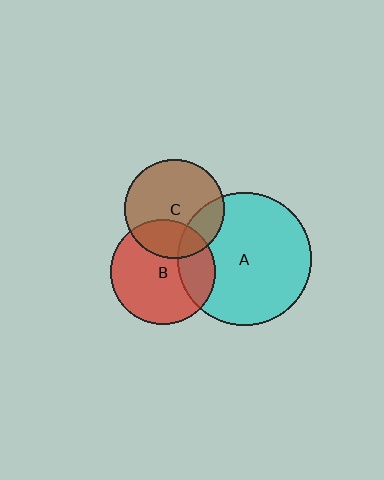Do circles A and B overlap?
Yes.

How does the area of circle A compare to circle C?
Approximately 1.8 times.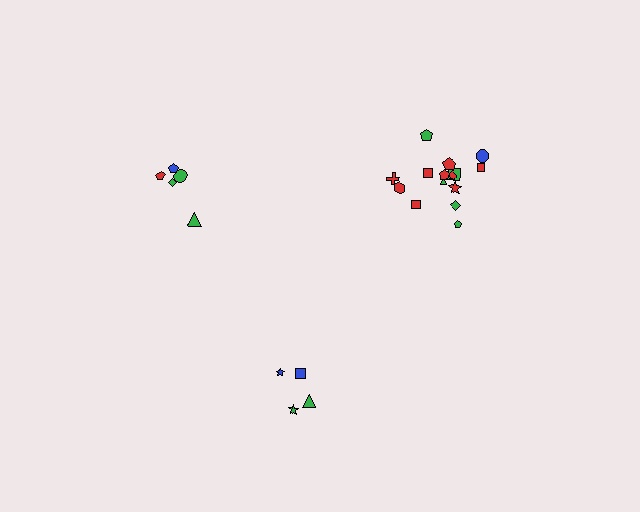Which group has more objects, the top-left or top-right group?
The top-right group.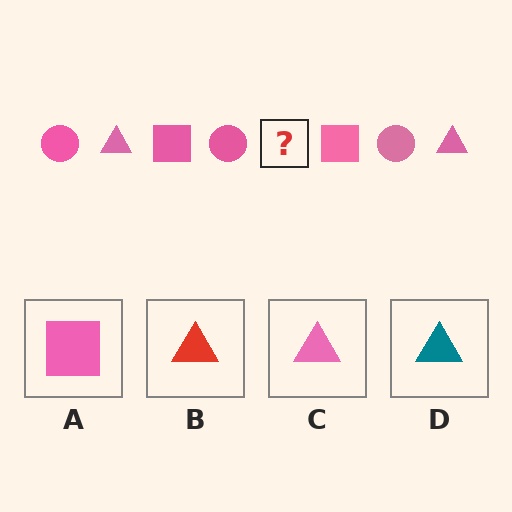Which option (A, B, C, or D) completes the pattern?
C.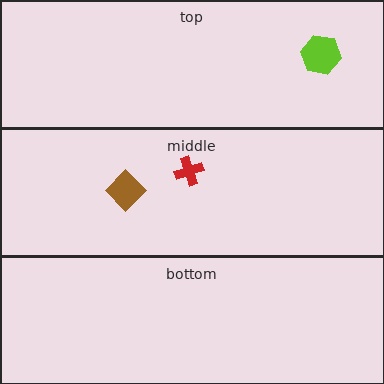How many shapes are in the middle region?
2.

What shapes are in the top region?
The lime hexagon.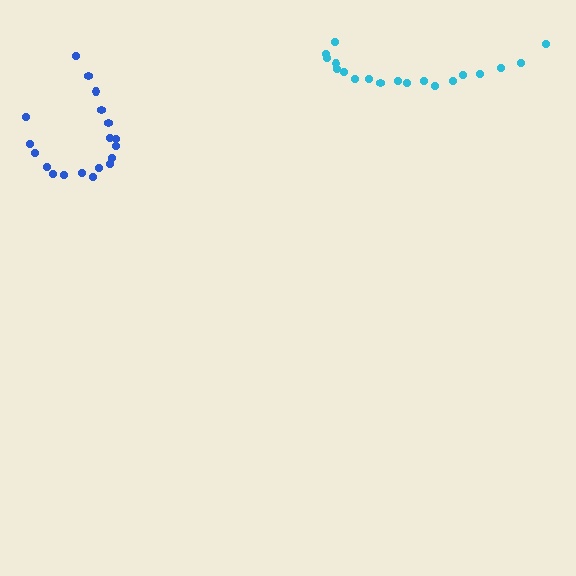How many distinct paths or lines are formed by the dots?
There are 2 distinct paths.